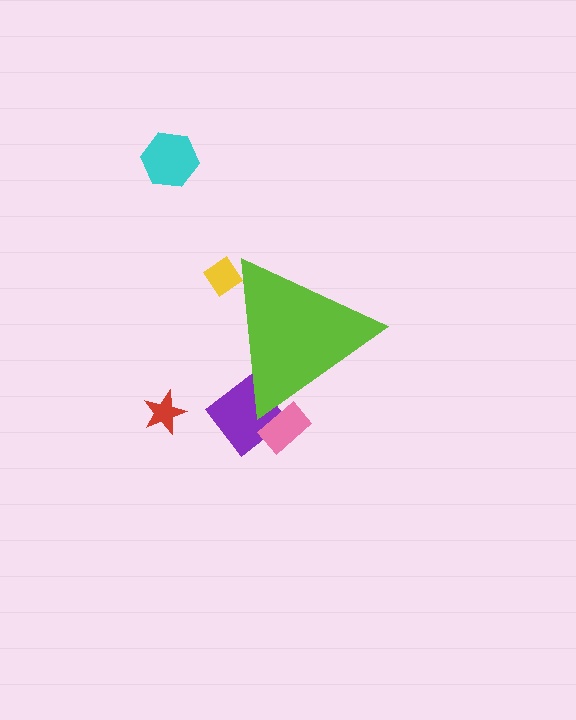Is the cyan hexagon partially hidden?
No, the cyan hexagon is fully visible.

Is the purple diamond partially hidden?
Yes, the purple diamond is partially hidden behind the lime triangle.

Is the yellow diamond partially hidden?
Yes, the yellow diamond is partially hidden behind the lime triangle.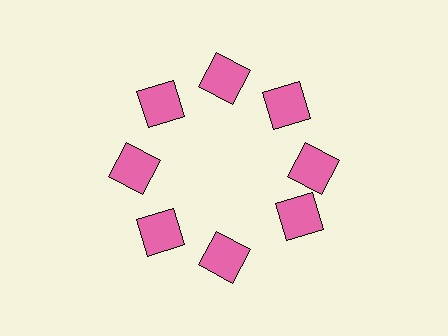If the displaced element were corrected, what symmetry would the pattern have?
It would have 8-fold rotational symmetry — the pattern would map onto itself every 45 degrees.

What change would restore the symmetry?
The symmetry would be restored by rotating it back into even spacing with its neighbors so that all 8 squares sit at equal angles and equal distance from the center.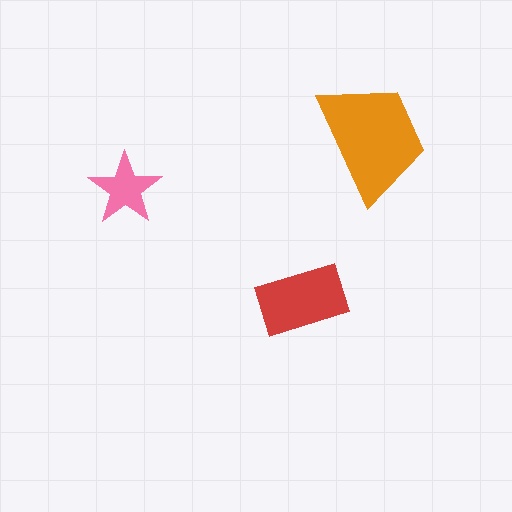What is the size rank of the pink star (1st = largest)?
3rd.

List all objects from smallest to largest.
The pink star, the red rectangle, the orange trapezoid.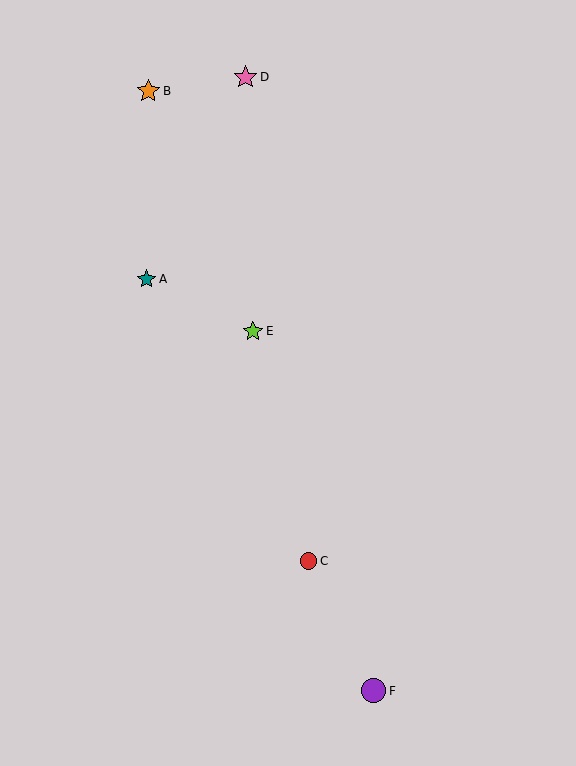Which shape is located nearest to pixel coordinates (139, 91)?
The orange star (labeled B) at (148, 91) is nearest to that location.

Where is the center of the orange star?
The center of the orange star is at (148, 91).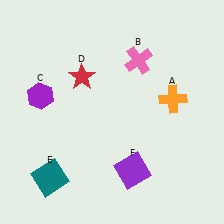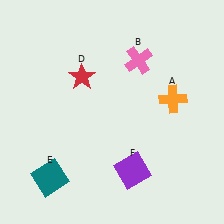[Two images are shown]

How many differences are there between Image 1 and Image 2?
There is 1 difference between the two images.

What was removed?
The purple hexagon (C) was removed in Image 2.